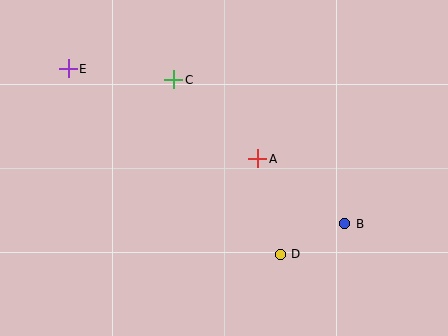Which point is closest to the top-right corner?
Point B is closest to the top-right corner.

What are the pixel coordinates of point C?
Point C is at (174, 80).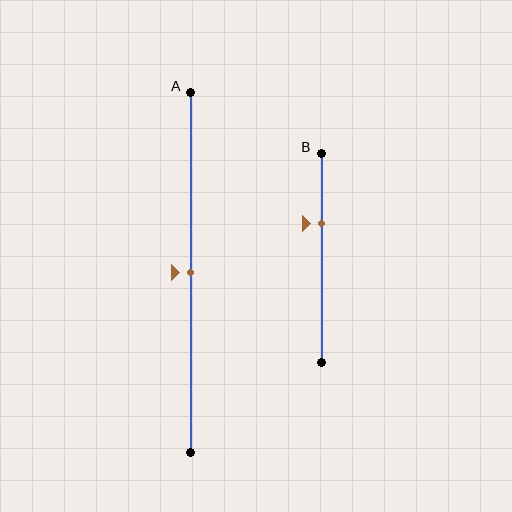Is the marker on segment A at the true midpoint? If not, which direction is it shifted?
Yes, the marker on segment A is at the true midpoint.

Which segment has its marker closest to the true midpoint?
Segment A has its marker closest to the true midpoint.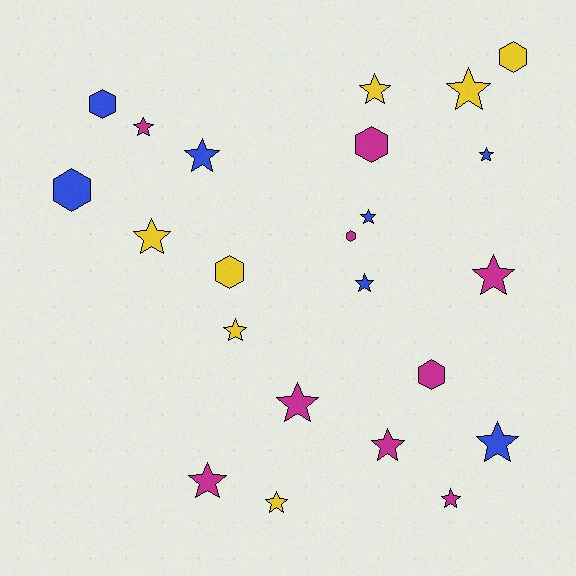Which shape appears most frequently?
Star, with 16 objects.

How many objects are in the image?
There are 23 objects.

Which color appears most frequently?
Magenta, with 9 objects.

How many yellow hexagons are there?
There are 2 yellow hexagons.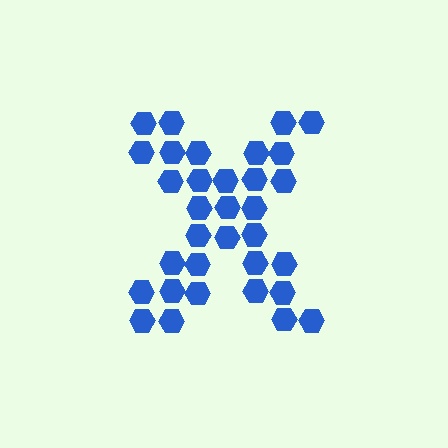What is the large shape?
The large shape is the letter X.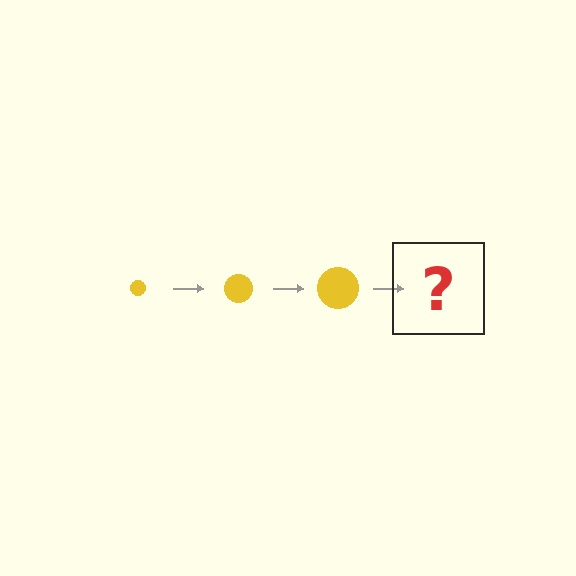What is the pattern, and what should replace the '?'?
The pattern is that the circle gets progressively larger each step. The '?' should be a yellow circle, larger than the previous one.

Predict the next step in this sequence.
The next step is a yellow circle, larger than the previous one.